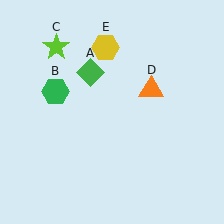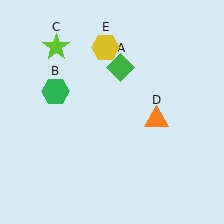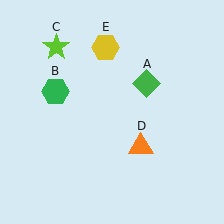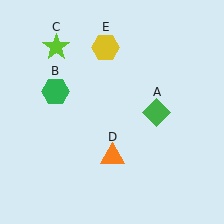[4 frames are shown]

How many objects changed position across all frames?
2 objects changed position: green diamond (object A), orange triangle (object D).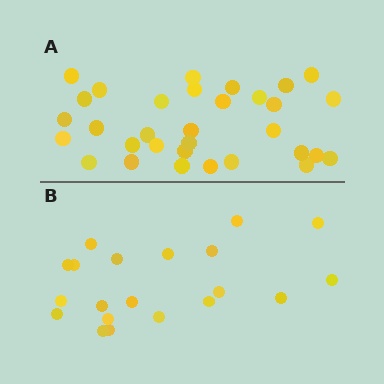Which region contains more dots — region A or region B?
Region A (the top region) has more dots.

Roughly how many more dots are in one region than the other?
Region A has roughly 12 or so more dots than region B.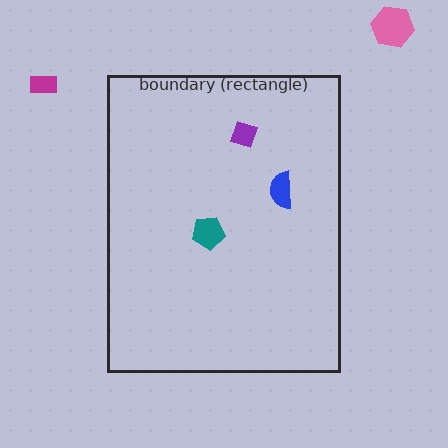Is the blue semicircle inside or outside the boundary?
Inside.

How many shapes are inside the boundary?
3 inside, 2 outside.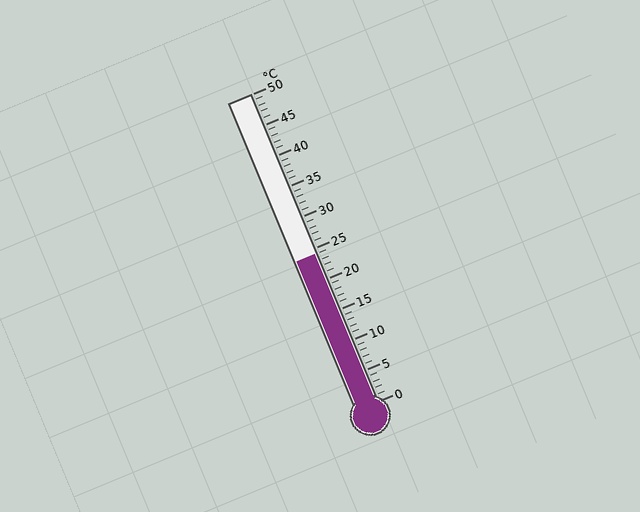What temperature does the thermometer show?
The thermometer shows approximately 24°C.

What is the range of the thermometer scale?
The thermometer scale ranges from 0°C to 50°C.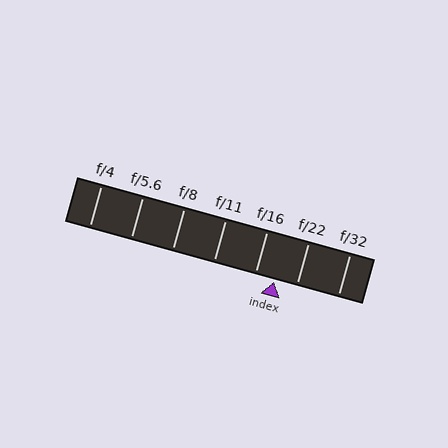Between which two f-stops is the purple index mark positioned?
The index mark is between f/16 and f/22.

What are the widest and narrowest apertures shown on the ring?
The widest aperture shown is f/4 and the narrowest is f/32.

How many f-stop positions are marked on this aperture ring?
There are 7 f-stop positions marked.